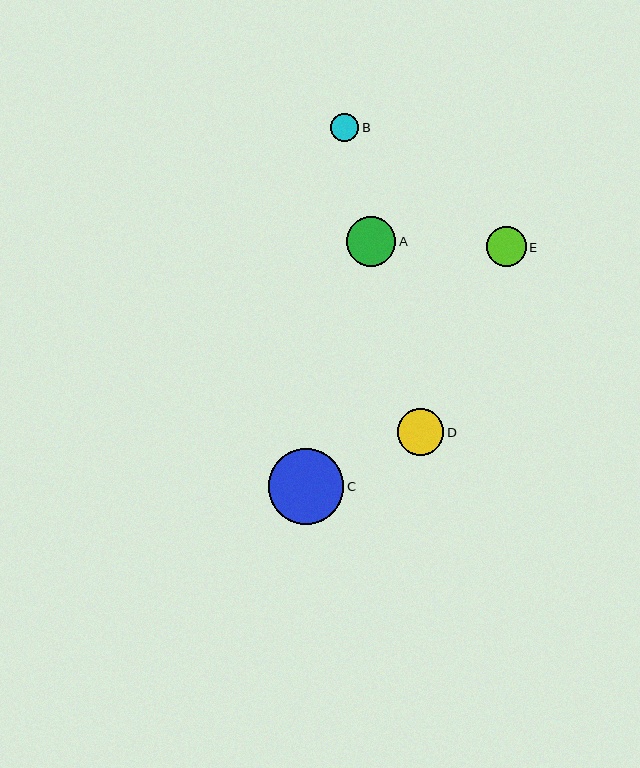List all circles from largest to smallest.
From largest to smallest: C, A, D, E, B.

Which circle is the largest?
Circle C is the largest with a size of approximately 75 pixels.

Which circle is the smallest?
Circle B is the smallest with a size of approximately 29 pixels.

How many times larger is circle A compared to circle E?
Circle A is approximately 1.2 times the size of circle E.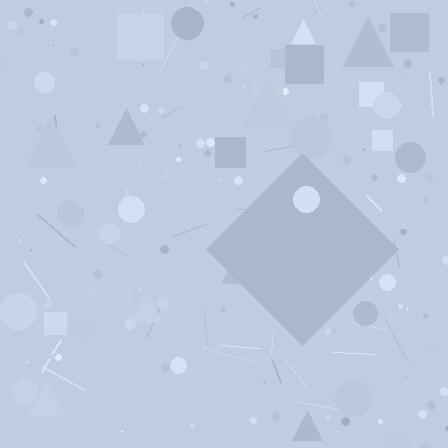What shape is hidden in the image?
A diamond is hidden in the image.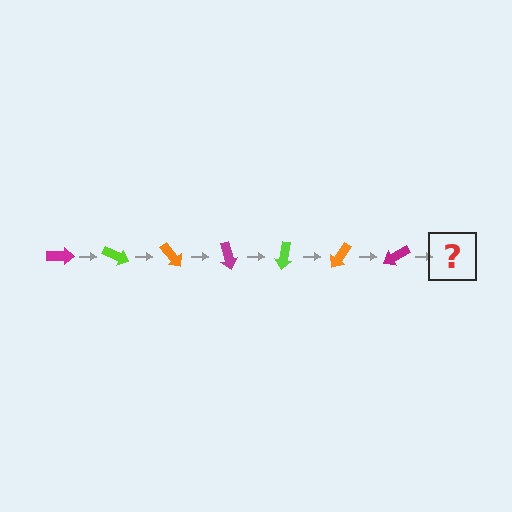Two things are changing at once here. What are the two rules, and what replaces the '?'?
The two rules are that it rotates 25 degrees each step and the color cycles through magenta, lime, and orange. The '?' should be a lime arrow, rotated 175 degrees from the start.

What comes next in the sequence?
The next element should be a lime arrow, rotated 175 degrees from the start.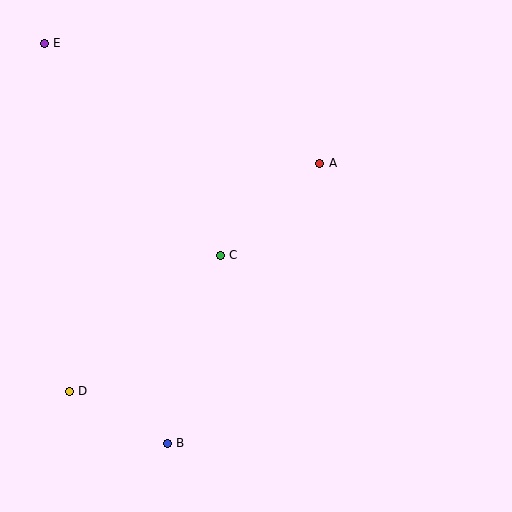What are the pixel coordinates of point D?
Point D is at (69, 391).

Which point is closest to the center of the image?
Point C at (220, 255) is closest to the center.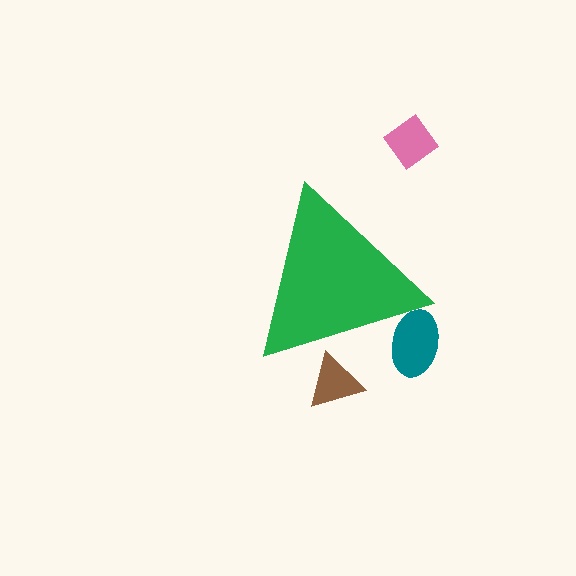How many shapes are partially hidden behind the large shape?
2 shapes are partially hidden.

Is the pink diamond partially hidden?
No, the pink diamond is fully visible.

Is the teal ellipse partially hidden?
Yes, the teal ellipse is partially hidden behind the green triangle.